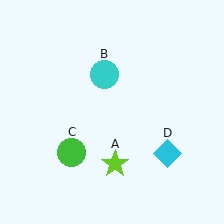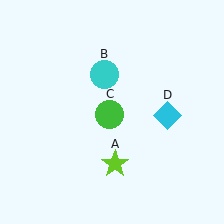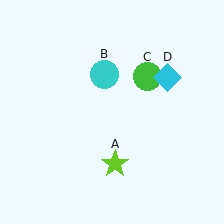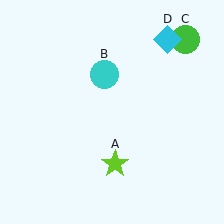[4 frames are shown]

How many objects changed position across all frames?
2 objects changed position: green circle (object C), cyan diamond (object D).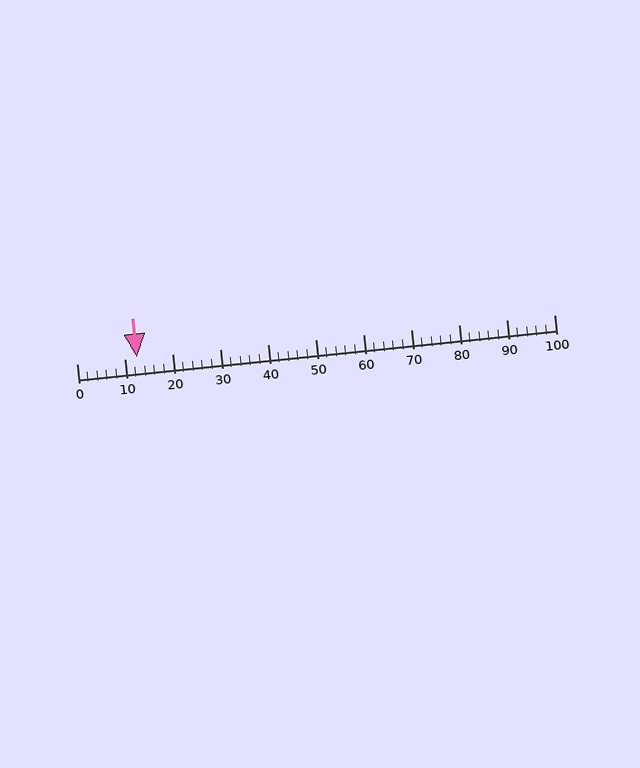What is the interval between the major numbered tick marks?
The major tick marks are spaced 10 units apart.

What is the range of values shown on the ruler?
The ruler shows values from 0 to 100.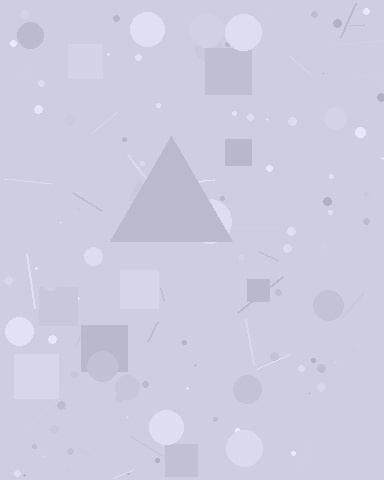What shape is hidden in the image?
A triangle is hidden in the image.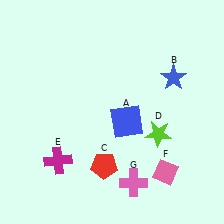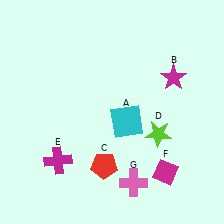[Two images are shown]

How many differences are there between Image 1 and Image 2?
There are 3 differences between the two images.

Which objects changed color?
A changed from blue to cyan. B changed from blue to magenta. F changed from pink to magenta.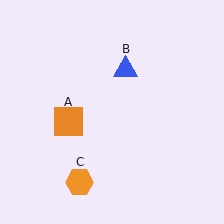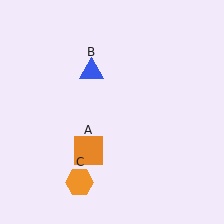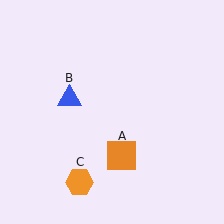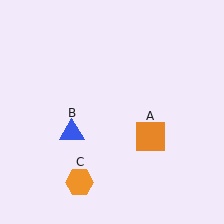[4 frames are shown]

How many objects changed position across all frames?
2 objects changed position: orange square (object A), blue triangle (object B).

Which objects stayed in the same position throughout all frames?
Orange hexagon (object C) remained stationary.